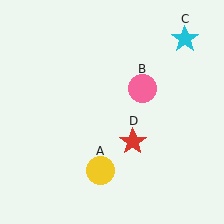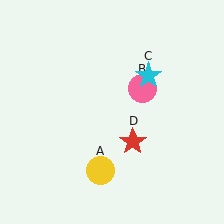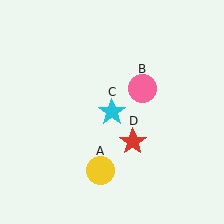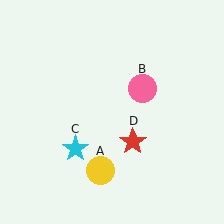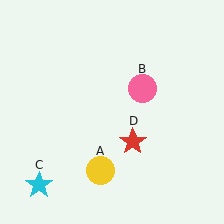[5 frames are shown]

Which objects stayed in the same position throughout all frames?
Yellow circle (object A) and pink circle (object B) and red star (object D) remained stationary.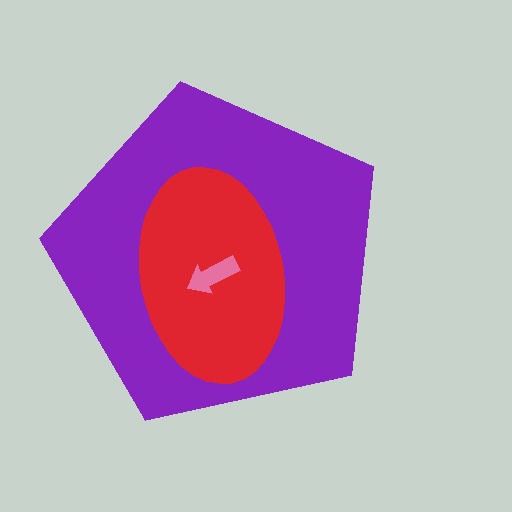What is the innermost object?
The pink arrow.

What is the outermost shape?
The purple pentagon.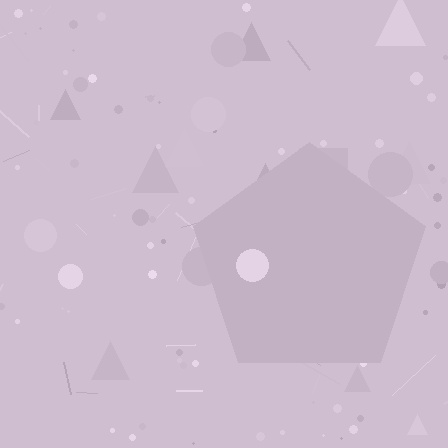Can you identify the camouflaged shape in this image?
The camouflaged shape is a pentagon.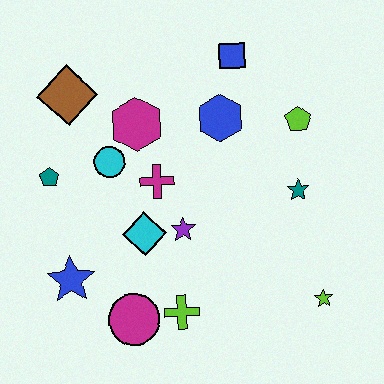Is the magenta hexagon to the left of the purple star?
Yes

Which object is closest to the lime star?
The teal star is closest to the lime star.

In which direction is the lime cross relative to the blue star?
The lime cross is to the right of the blue star.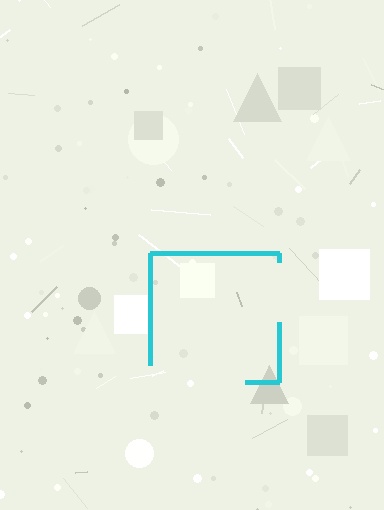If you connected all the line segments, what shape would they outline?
They would outline a square.